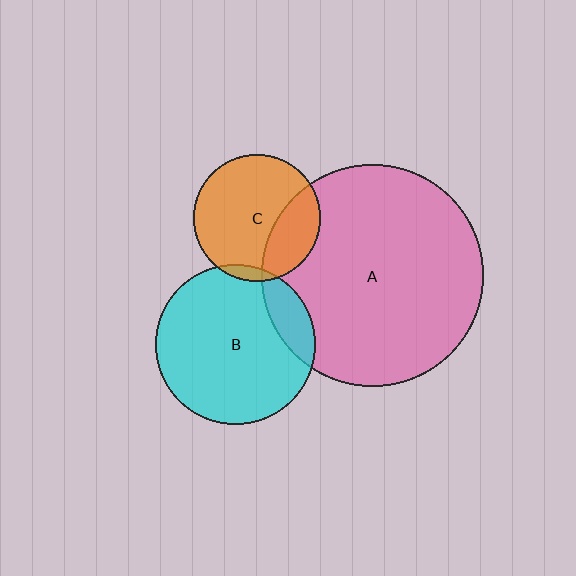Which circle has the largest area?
Circle A (pink).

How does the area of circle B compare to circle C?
Approximately 1.6 times.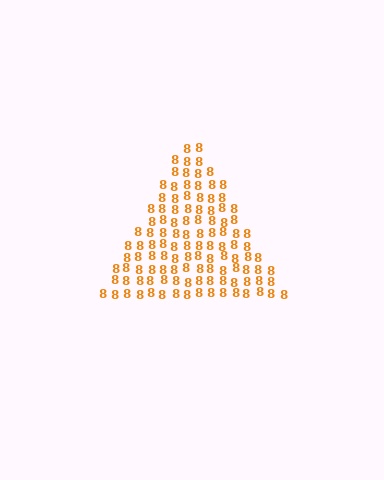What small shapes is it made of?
It is made of small digit 8's.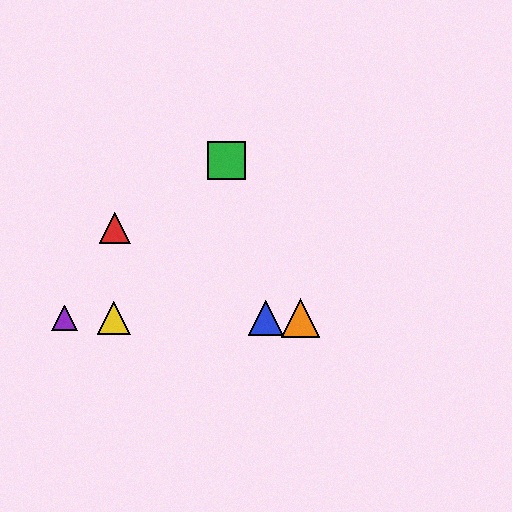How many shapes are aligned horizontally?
4 shapes (the blue triangle, the yellow triangle, the purple triangle, the orange triangle) are aligned horizontally.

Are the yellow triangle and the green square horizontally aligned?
No, the yellow triangle is at y≈318 and the green square is at y≈161.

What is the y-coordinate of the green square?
The green square is at y≈161.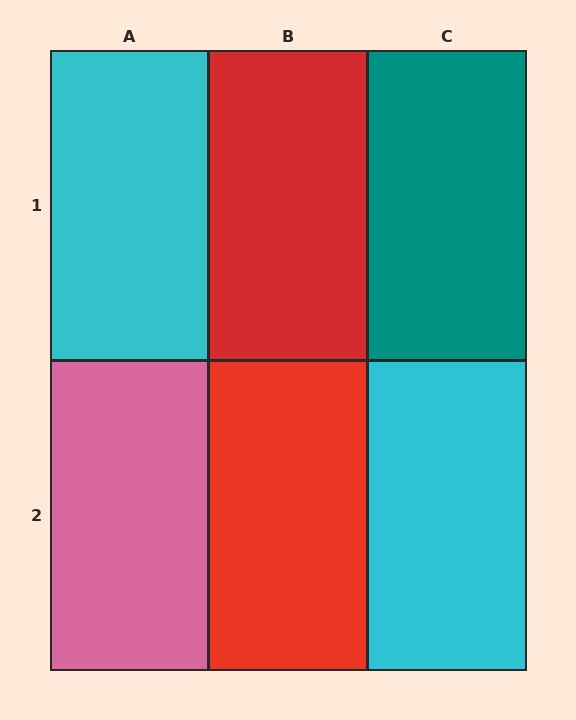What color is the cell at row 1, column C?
Teal.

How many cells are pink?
1 cell is pink.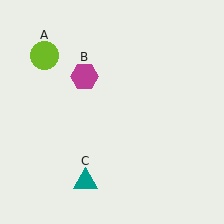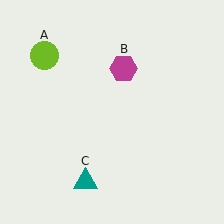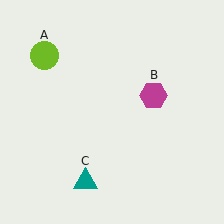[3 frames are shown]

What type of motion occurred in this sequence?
The magenta hexagon (object B) rotated clockwise around the center of the scene.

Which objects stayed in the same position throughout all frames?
Lime circle (object A) and teal triangle (object C) remained stationary.